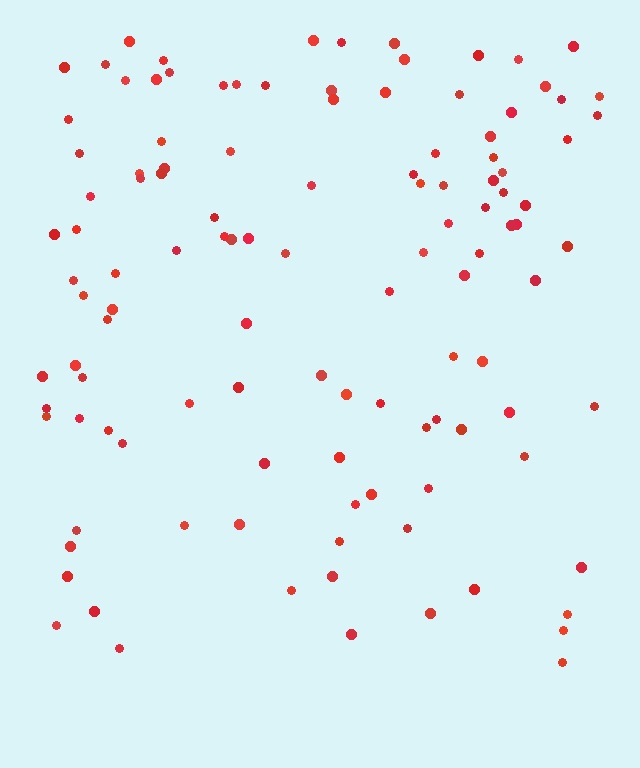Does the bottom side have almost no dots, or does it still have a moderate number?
Still a moderate number, just noticeably fewer than the top.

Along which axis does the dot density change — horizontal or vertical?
Vertical.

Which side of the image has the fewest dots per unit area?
The bottom.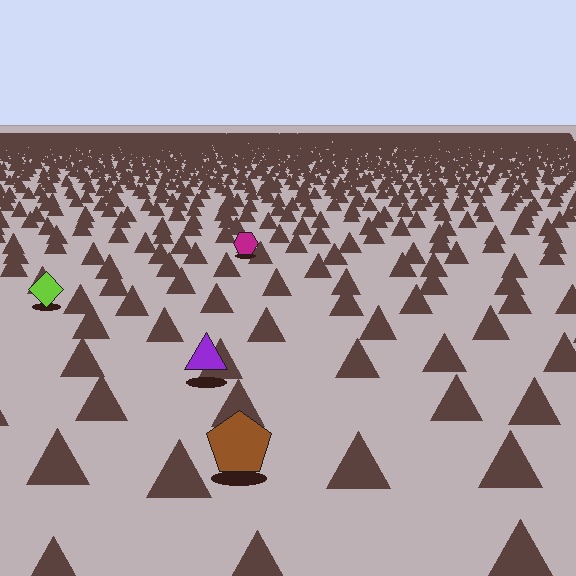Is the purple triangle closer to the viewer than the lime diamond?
Yes. The purple triangle is closer — you can tell from the texture gradient: the ground texture is coarser near it.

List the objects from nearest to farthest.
From nearest to farthest: the brown pentagon, the purple triangle, the lime diamond, the magenta hexagon.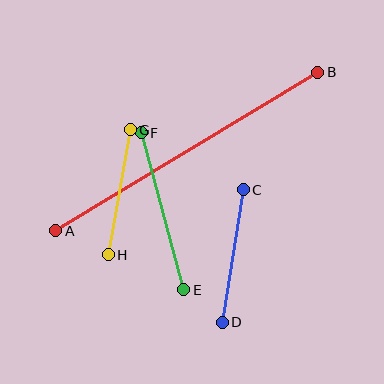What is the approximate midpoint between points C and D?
The midpoint is at approximately (233, 256) pixels.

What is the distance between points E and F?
The distance is approximately 163 pixels.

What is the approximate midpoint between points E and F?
The midpoint is at approximately (163, 211) pixels.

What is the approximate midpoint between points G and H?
The midpoint is at approximately (119, 192) pixels.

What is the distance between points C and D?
The distance is approximately 134 pixels.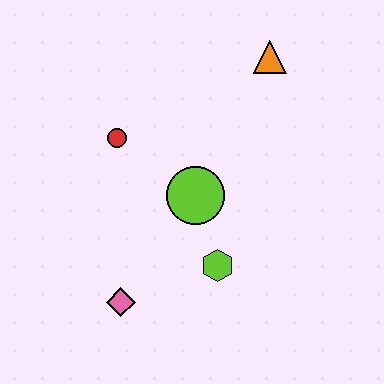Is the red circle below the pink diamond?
No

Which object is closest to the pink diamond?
The lime hexagon is closest to the pink diamond.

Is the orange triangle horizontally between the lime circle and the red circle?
No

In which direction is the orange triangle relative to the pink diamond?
The orange triangle is above the pink diamond.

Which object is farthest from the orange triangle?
The pink diamond is farthest from the orange triangle.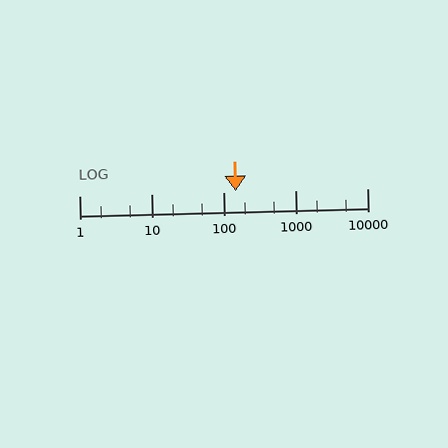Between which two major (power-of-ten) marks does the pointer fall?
The pointer is between 100 and 1000.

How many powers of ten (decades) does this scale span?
The scale spans 4 decades, from 1 to 10000.